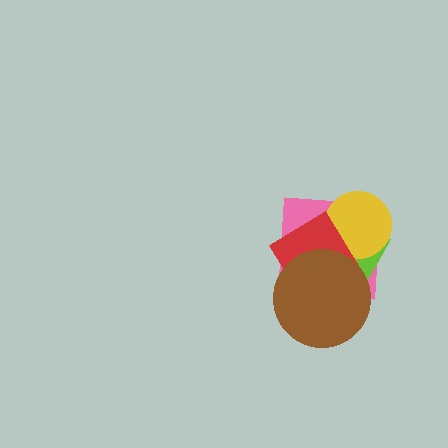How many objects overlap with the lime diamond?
4 objects overlap with the lime diamond.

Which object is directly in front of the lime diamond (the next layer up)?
The yellow circle is directly in front of the lime diamond.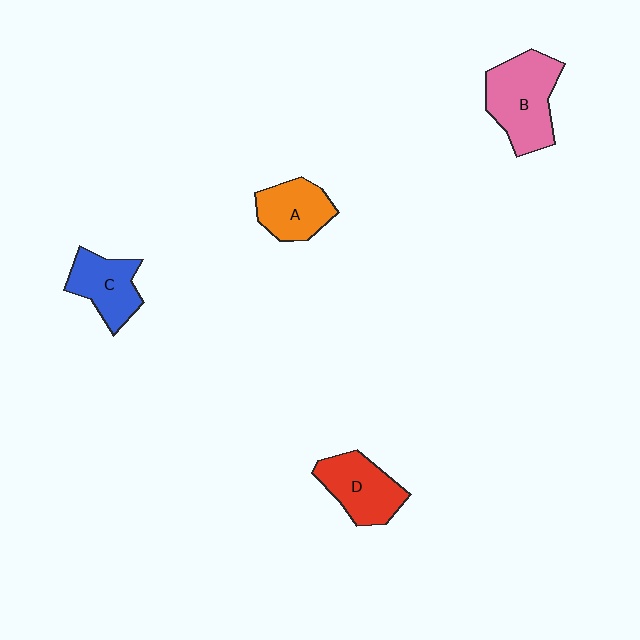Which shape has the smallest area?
Shape A (orange).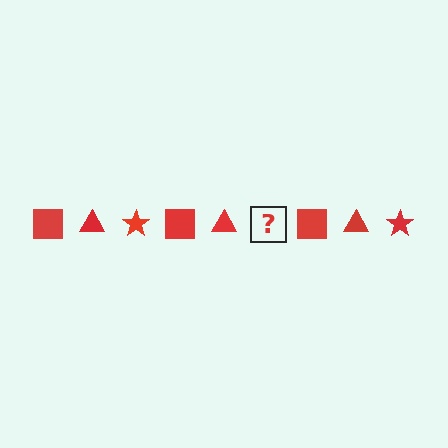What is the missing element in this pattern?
The missing element is a red star.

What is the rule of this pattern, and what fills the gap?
The rule is that the pattern cycles through square, triangle, star shapes in red. The gap should be filled with a red star.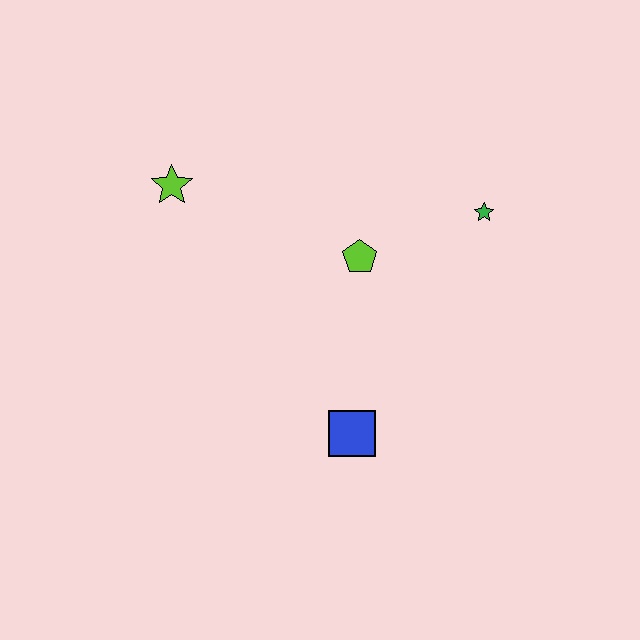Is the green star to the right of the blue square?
Yes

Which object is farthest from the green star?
The lime star is farthest from the green star.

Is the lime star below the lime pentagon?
No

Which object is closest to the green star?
The lime pentagon is closest to the green star.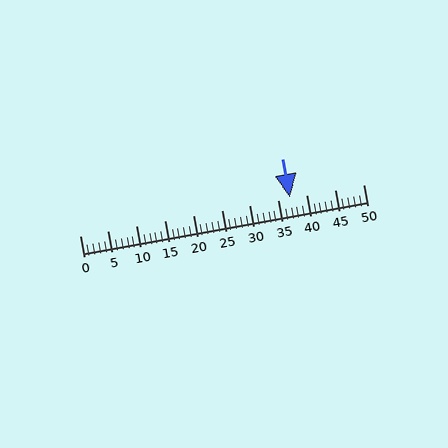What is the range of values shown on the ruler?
The ruler shows values from 0 to 50.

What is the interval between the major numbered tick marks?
The major tick marks are spaced 5 units apart.